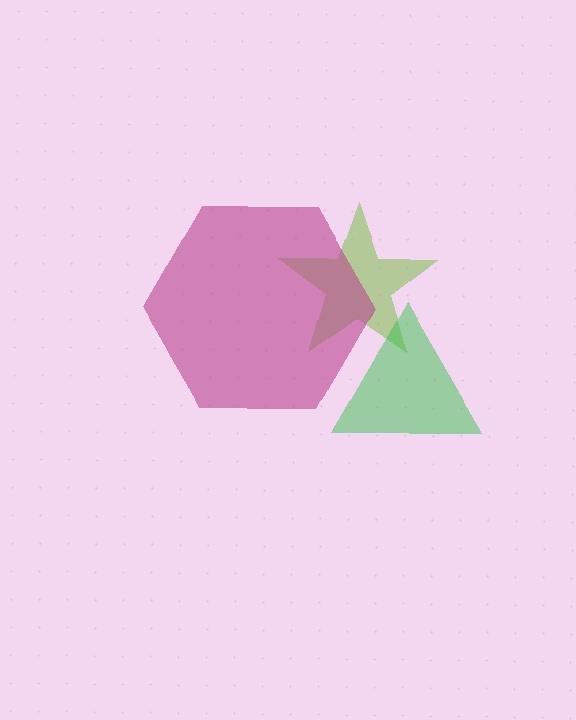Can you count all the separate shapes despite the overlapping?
Yes, there are 3 separate shapes.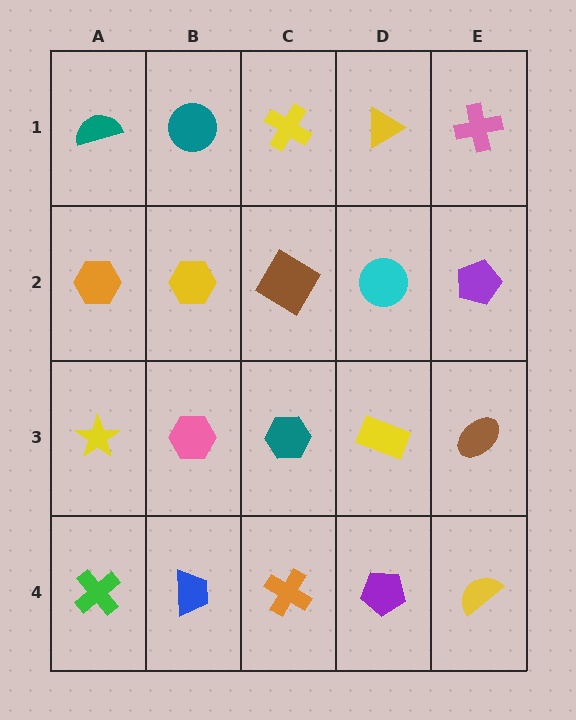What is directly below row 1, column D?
A cyan circle.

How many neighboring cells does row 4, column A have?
2.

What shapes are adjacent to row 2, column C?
A yellow cross (row 1, column C), a teal hexagon (row 3, column C), a yellow hexagon (row 2, column B), a cyan circle (row 2, column D).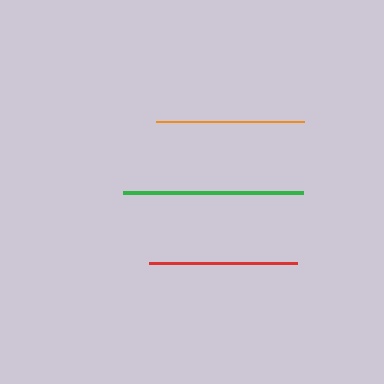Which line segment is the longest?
The green line is the longest at approximately 180 pixels.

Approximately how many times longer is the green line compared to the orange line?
The green line is approximately 1.2 times the length of the orange line.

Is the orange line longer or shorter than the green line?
The green line is longer than the orange line.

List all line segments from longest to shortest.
From longest to shortest: green, orange, red.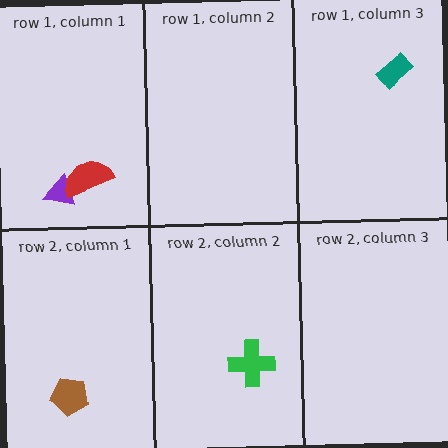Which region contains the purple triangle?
The row 1, column 1 region.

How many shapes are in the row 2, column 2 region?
1.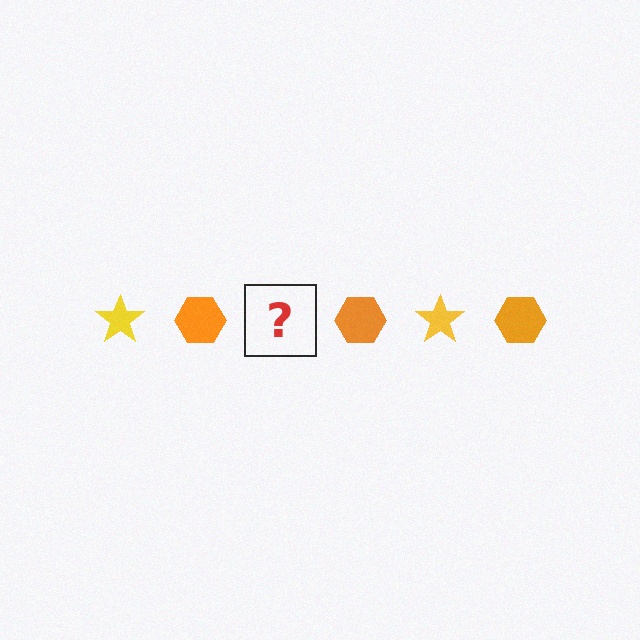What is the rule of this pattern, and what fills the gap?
The rule is that the pattern alternates between yellow star and orange hexagon. The gap should be filled with a yellow star.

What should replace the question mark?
The question mark should be replaced with a yellow star.